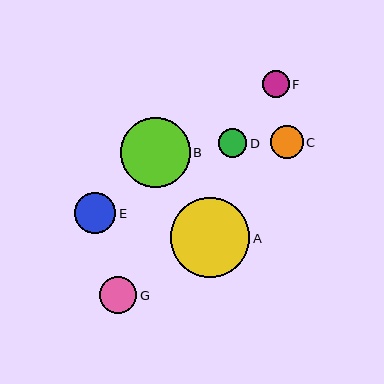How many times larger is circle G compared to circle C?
Circle G is approximately 1.1 times the size of circle C.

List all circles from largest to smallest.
From largest to smallest: A, B, E, G, C, D, F.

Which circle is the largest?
Circle A is the largest with a size of approximately 80 pixels.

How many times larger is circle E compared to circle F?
Circle E is approximately 1.5 times the size of circle F.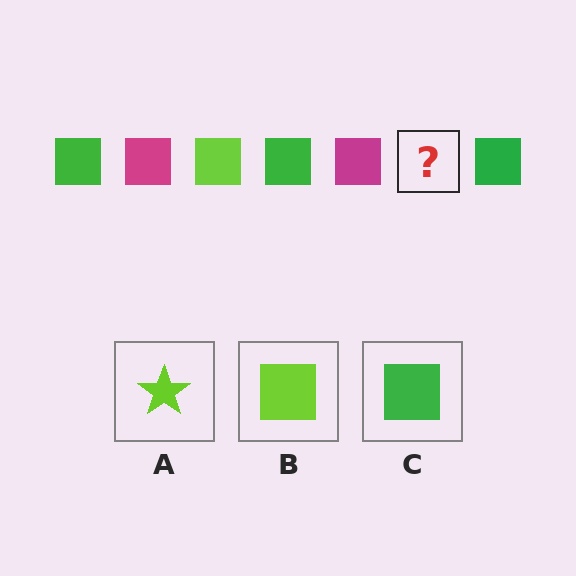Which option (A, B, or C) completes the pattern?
B.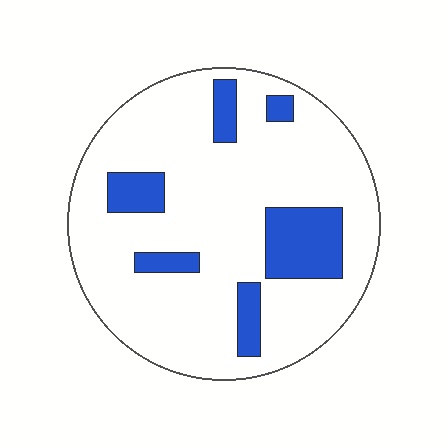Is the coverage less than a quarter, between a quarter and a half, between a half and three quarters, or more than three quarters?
Less than a quarter.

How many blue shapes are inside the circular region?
6.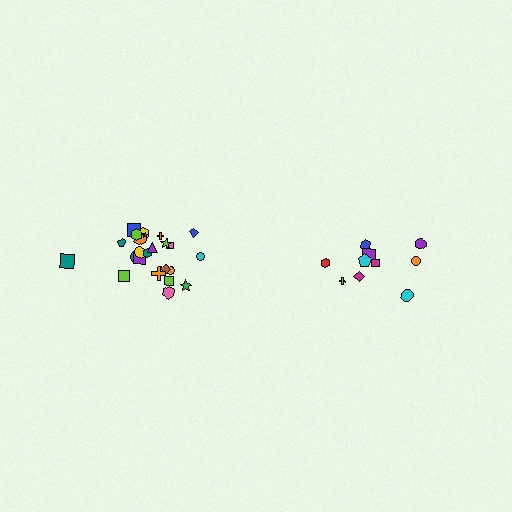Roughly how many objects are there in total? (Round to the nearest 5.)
Roughly 35 objects in total.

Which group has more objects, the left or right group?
The left group.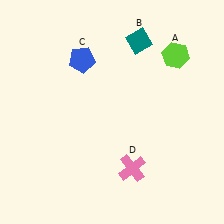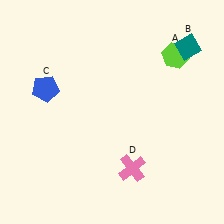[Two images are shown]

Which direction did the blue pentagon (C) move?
The blue pentagon (C) moved left.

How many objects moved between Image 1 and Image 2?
2 objects moved between the two images.